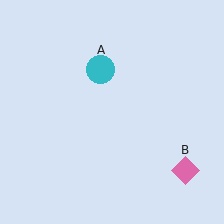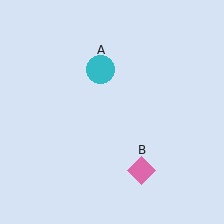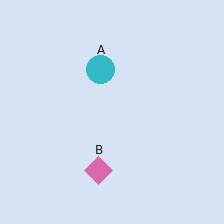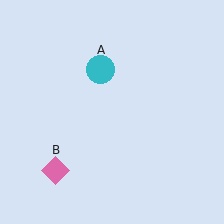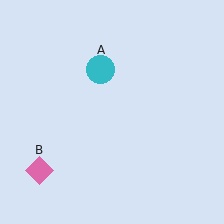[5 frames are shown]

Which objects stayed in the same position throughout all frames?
Cyan circle (object A) remained stationary.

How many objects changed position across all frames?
1 object changed position: pink diamond (object B).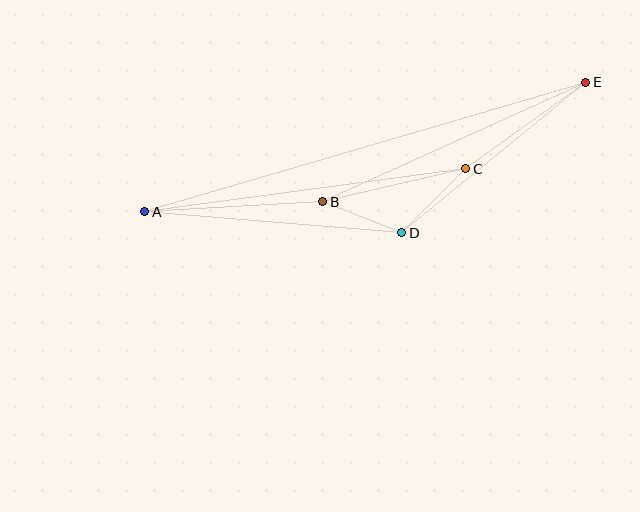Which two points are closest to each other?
Points B and D are closest to each other.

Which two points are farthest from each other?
Points A and E are farthest from each other.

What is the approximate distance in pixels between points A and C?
The distance between A and C is approximately 324 pixels.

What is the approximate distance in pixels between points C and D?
The distance between C and D is approximately 91 pixels.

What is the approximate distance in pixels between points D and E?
The distance between D and E is approximately 238 pixels.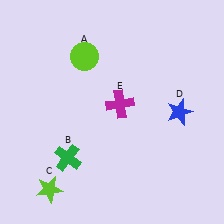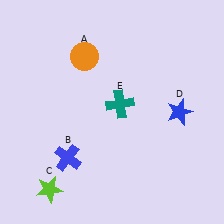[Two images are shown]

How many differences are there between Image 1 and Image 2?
There are 3 differences between the two images.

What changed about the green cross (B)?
In Image 1, B is green. In Image 2, it changed to blue.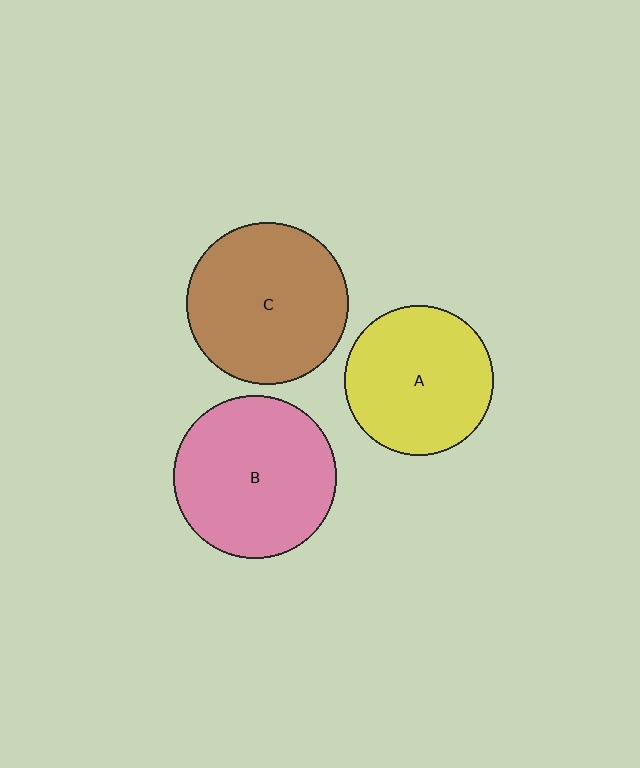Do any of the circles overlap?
No, none of the circles overlap.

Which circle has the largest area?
Circle B (pink).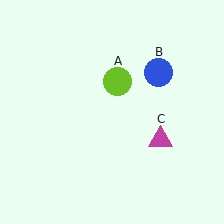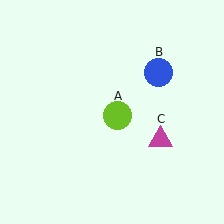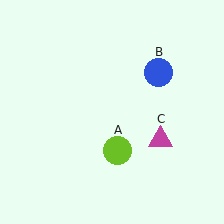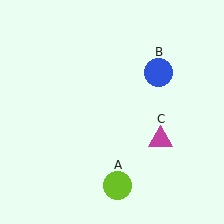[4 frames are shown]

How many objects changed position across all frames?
1 object changed position: lime circle (object A).